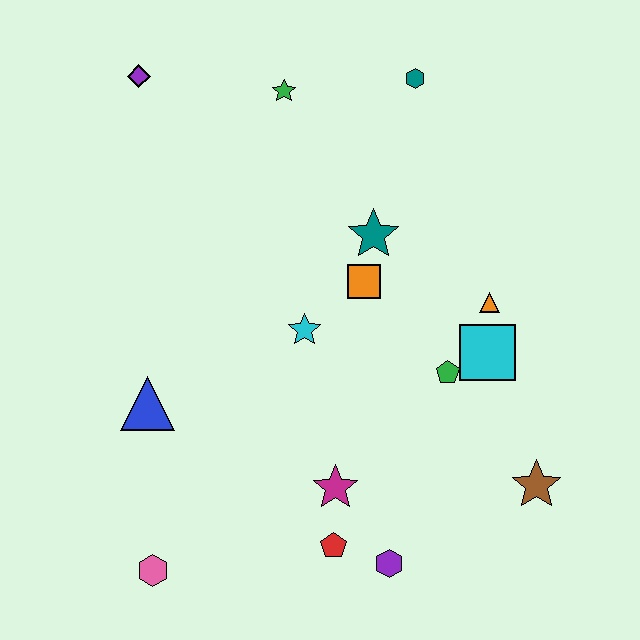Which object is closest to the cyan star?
The orange square is closest to the cyan star.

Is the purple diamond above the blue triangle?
Yes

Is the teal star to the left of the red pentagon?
No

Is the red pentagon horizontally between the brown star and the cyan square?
No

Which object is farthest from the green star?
The pink hexagon is farthest from the green star.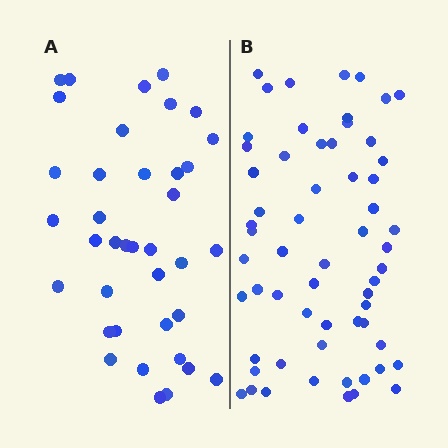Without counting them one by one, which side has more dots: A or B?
Region B (the right region) has more dots.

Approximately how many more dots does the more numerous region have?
Region B has approximately 20 more dots than region A.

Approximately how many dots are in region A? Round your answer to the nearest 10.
About 40 dots. (The exact count is 38, which rounds to 40.)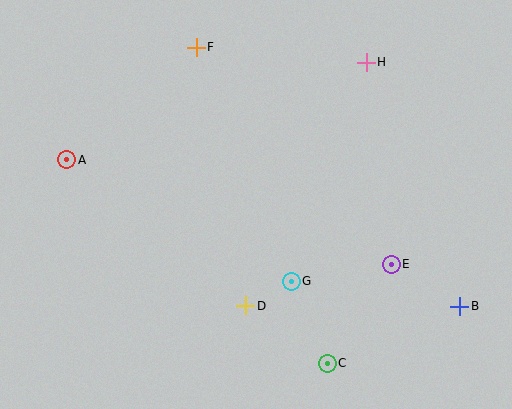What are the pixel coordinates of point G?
Point G is at (291, 281).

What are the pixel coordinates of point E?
Point E is at (391, 264).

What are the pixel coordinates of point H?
Point H is at (366, 62).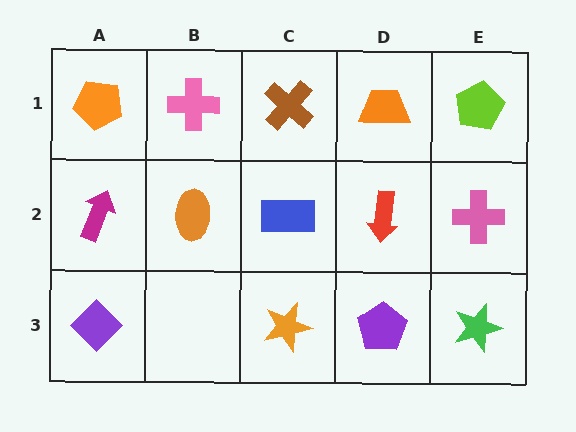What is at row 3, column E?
A green star.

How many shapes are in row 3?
4 shapes.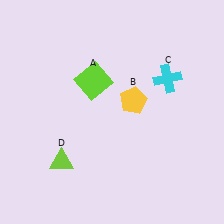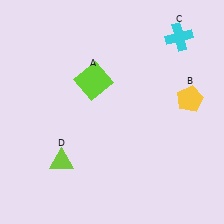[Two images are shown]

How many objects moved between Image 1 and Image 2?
2 objects moved between the two images.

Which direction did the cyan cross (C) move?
The cyan cross (C) moved up.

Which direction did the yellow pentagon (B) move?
The yellow pentagon (B) moved right.